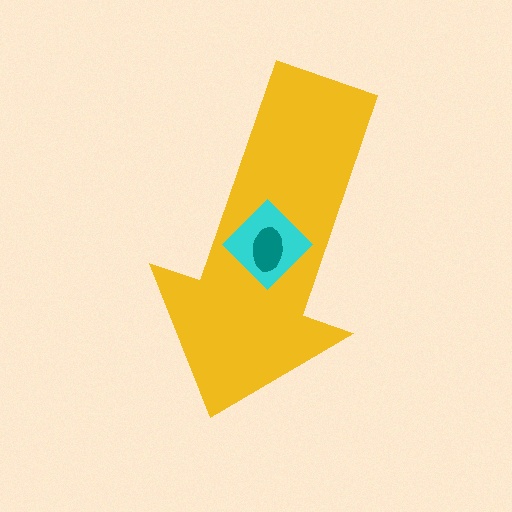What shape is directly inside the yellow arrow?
The cyan diamond.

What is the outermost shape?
The yellow arrow.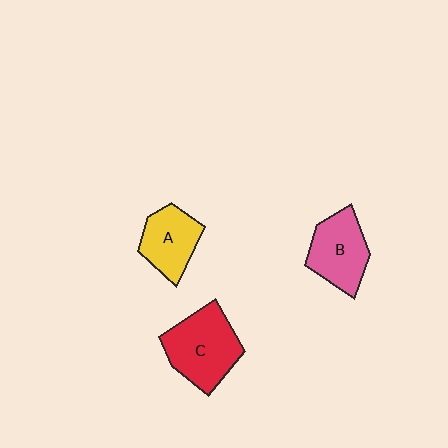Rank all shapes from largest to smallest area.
From largest to smallest: C (red), B (pink), A (yellow).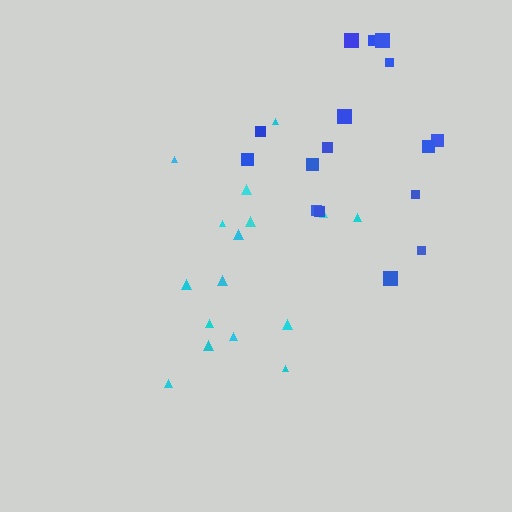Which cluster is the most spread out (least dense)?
Blue.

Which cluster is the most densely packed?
Cyan.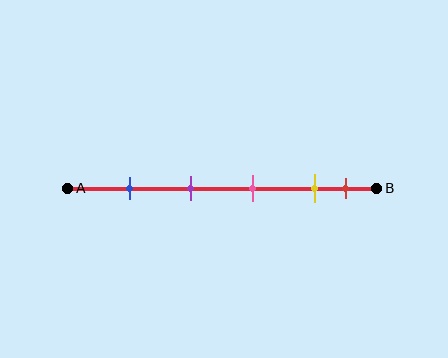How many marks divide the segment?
There are 5 marks dividing the segment.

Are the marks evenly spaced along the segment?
No, the marks are not evenly spaced.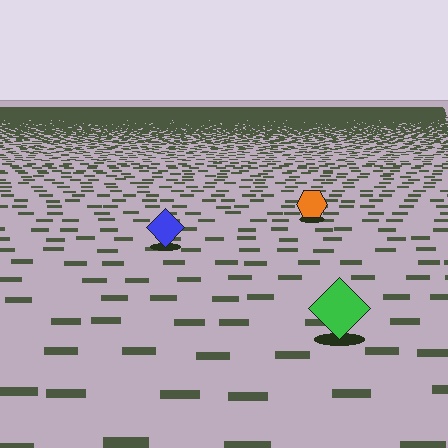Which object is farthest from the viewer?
The orange hexagon is farthest from the viewer. It appears smaller and the ground texture around it is denser.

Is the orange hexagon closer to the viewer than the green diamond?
No. The green diamond is closer — you can tell from the texture gradient: the ground texture is coarser near it.